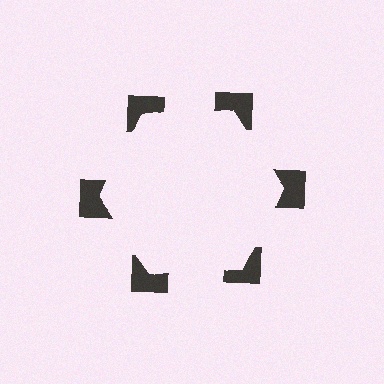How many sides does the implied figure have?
6 sides.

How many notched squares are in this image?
There are 6 — one at each vertex of the illusory hexagon.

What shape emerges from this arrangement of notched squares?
An illusory hexagon — its edges are inferred from the aligned wedge cuts in the notched squares, not physically drawn.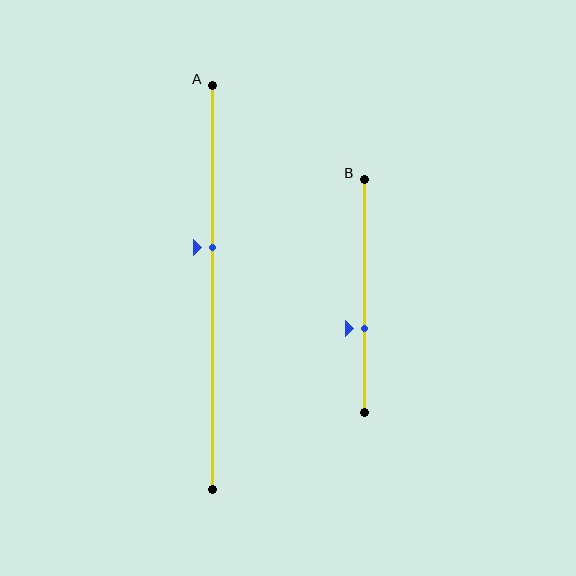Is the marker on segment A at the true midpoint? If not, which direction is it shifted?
No, the marker on segment A is shifted upward by about 10% of the segment length.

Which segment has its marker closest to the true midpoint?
Segment A has its marker closest to the true midpoint.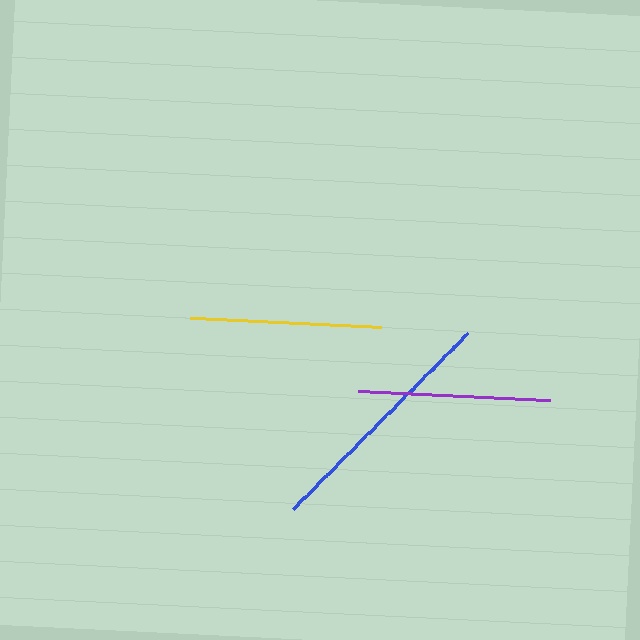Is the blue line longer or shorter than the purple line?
The blue line is longer than the purple line.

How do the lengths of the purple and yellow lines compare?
The purple and yellow lines are approximately the same length.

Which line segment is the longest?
The blue line is the longest at approximately 248 pixels.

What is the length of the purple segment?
The purple segment is approximately 193 pixels long.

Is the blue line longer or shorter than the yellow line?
The blue line is longer than the yellow line.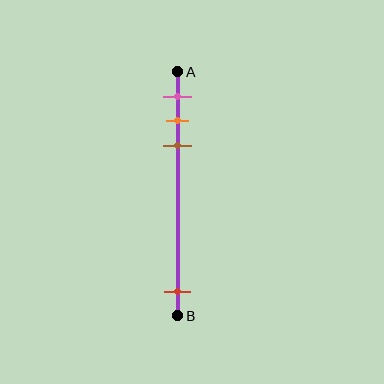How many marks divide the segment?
There are 4 marks dividing the segment.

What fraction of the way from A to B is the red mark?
The red mark is approximately 90% (0.9) of the way from A to B.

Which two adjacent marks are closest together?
The orange and brown marks are the closest adjacent pair.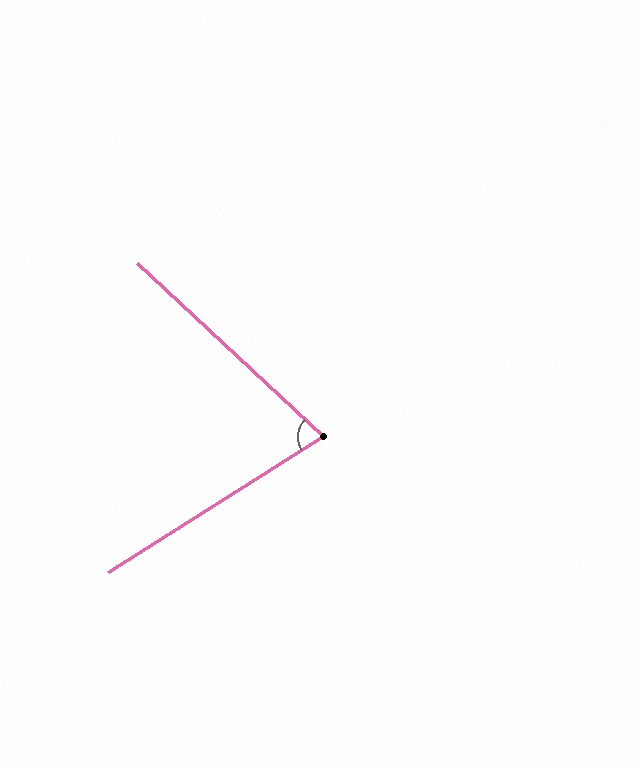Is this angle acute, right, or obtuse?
It is acute.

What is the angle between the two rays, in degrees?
Approximately 75 degrees.